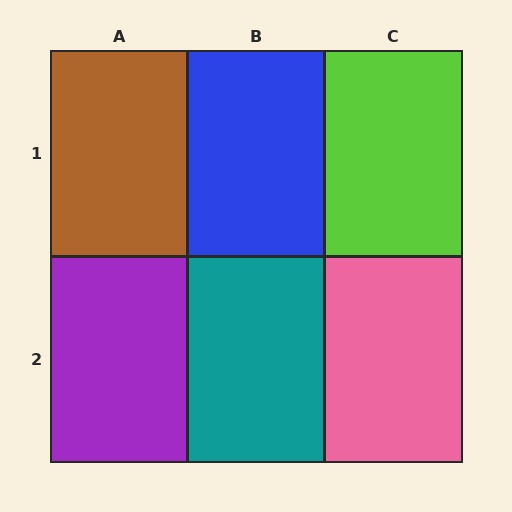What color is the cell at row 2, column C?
Pink.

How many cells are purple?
1 cell is purple.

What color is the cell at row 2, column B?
Teal.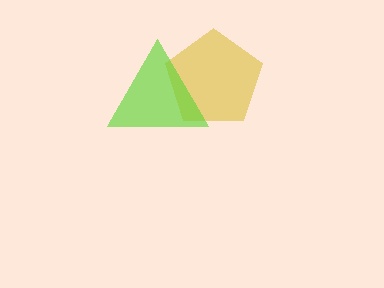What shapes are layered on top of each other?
The layered shapes are: a yellow pentagon, a lime triangle.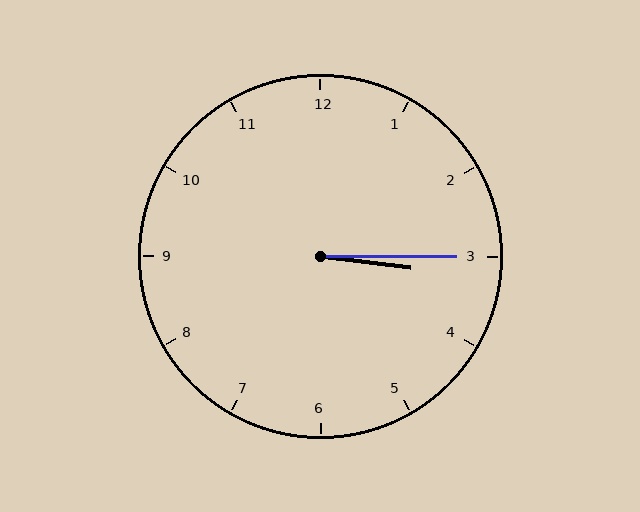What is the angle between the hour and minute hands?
Approximately 8 degrees.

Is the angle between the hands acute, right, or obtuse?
It is acute.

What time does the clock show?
3:15.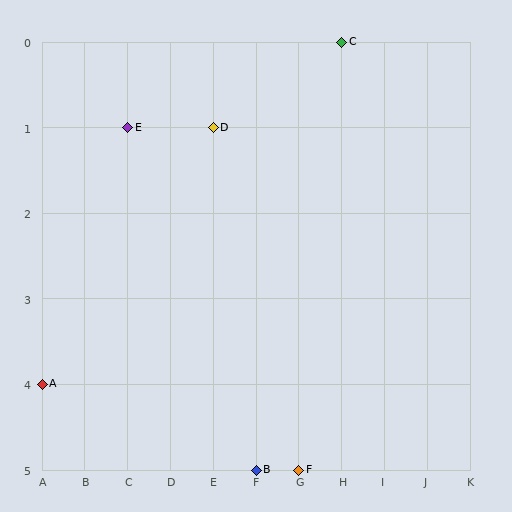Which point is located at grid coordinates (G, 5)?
Point F is at (G, 5).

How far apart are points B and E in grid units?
Points B and E are 3 columns and 4 rows apart (about 5.0 grid units diagonally).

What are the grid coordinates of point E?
Point E is at grid coordinates (C, 1).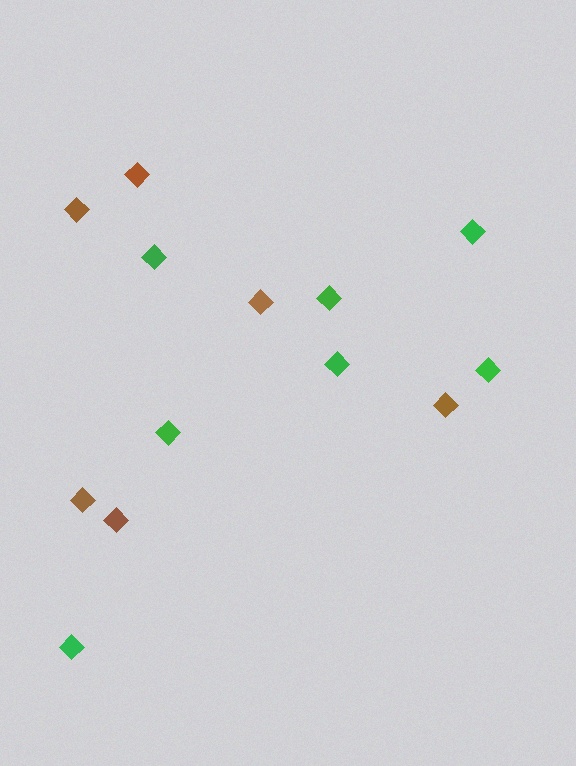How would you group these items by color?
There are 2 groups: one group of brown diamonds (6) and one group of green diamonds (7).